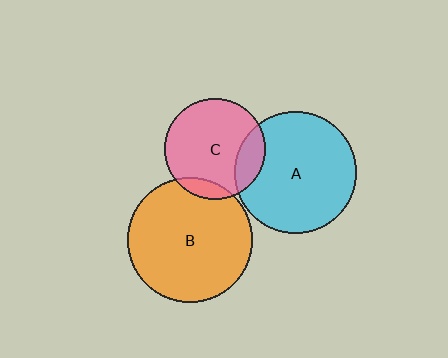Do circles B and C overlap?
Yes.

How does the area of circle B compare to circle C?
Approximately 1.5 times.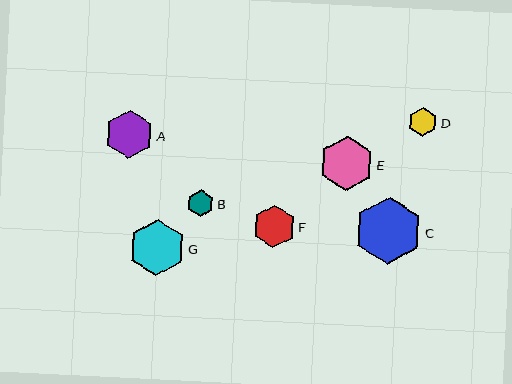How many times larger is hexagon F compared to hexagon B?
Hexagon F is approximately 1.6 times the size of hexagon B.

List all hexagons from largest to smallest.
From largest to smallest: C, G, E, A, F, D, B.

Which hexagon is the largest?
Hexagon C is the largest with a size of approximately 68 pixels.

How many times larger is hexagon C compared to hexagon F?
Hexagon C is approximately 1.6 times the size of hexagon F.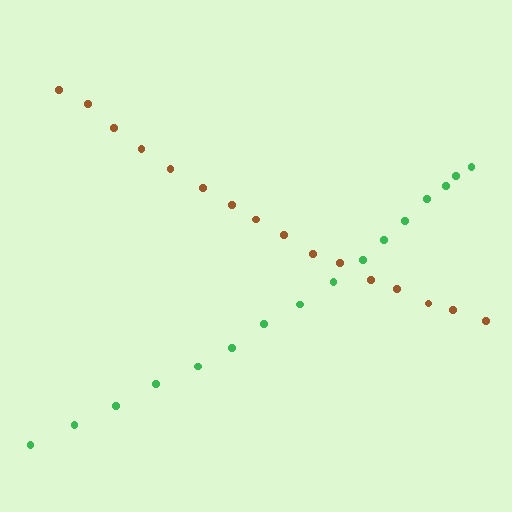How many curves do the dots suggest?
There are 2 distinct paths.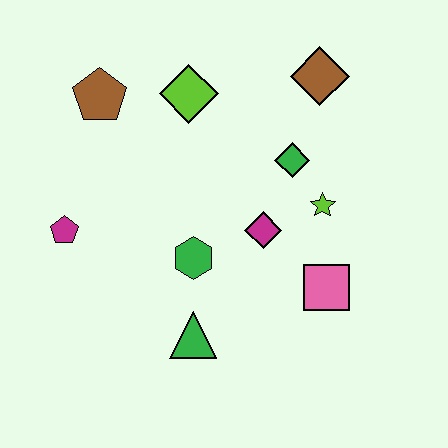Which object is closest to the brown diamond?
The green diamond is closest to the brown diamond.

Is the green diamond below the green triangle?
No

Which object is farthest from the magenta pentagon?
The brown diamond is farthest from the magenta pentagon.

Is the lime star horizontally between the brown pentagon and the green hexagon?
No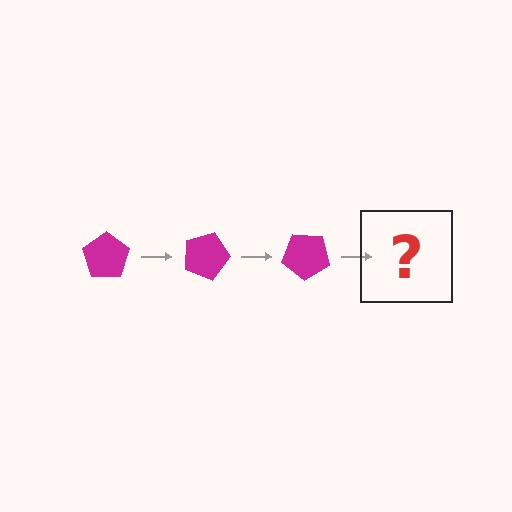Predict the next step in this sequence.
The next step is a magenta pentagon rotated 60 degrees.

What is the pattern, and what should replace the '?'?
The pattern is that the pentagon rotates 20 degrees each step. The '?' should be a magenta pentagon rotated 60 degrees.